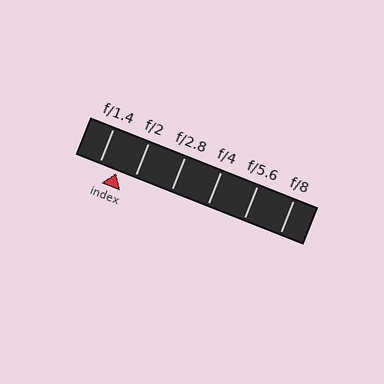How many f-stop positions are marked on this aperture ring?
There are 6 f-stop positions marked.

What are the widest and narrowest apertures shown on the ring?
The widest aperture shown is f/1.4 and the narrowest is f/8.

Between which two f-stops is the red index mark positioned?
The index mark is between f/1.4 and f/2.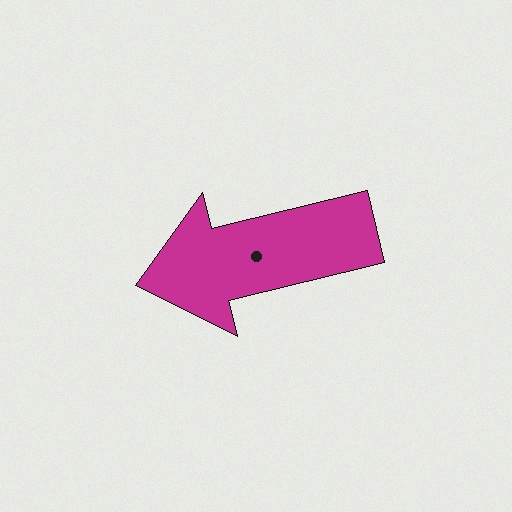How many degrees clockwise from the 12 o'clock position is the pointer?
Approximately 256 degrees.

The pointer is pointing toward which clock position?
Roughly 9 o'clock.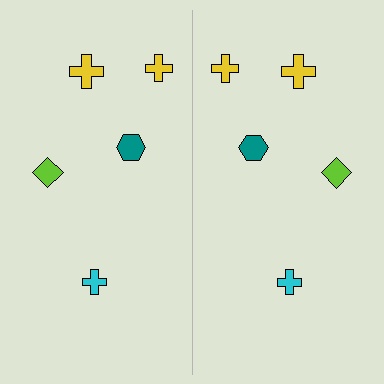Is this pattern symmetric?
Yes, this pattern has bilateral (reflection) symmetry.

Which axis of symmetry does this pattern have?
The pattern has a vertical axis of symmetry running through the center of the image.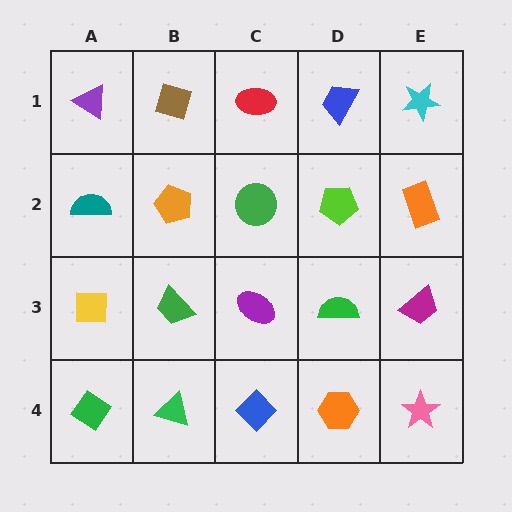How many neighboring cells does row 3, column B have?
4.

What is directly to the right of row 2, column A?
An orange pentagon.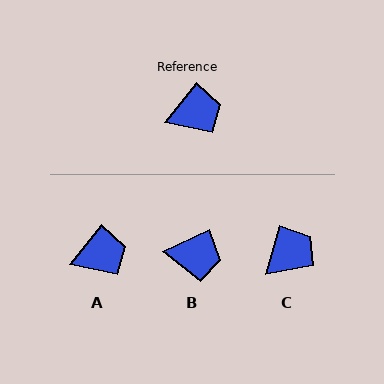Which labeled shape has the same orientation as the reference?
A.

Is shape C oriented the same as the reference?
No, it is off by about 22 degrees.